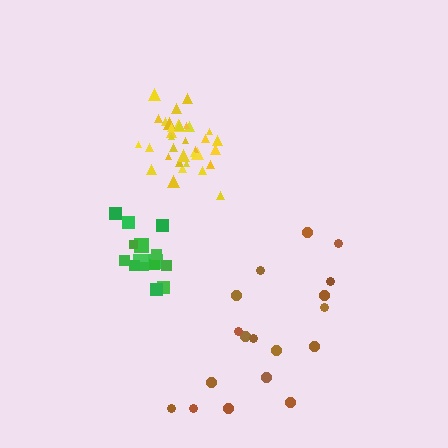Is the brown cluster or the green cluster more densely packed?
Green.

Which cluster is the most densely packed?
Yellow.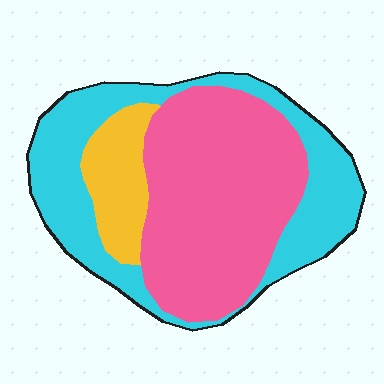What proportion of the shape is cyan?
Cyan takes up between a third and a half of the shape.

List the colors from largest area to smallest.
From largest to smallest: pink, cyan, yellow.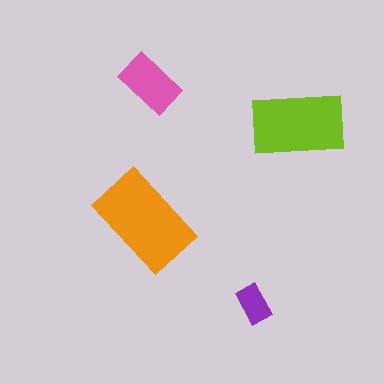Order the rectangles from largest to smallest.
the orange one, the lime one, the pink one, the purple one.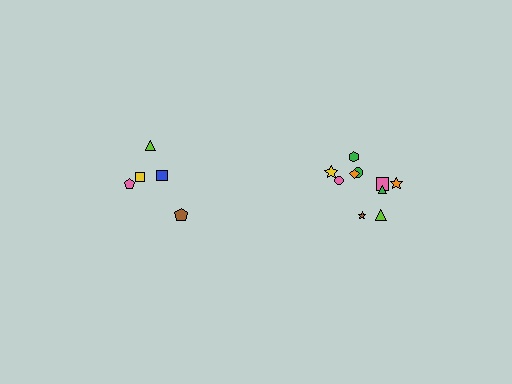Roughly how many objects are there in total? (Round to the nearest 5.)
Roughly 15 objects in total.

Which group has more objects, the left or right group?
The right group.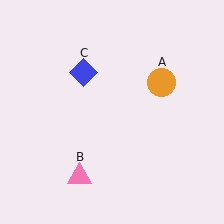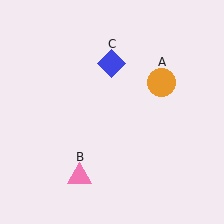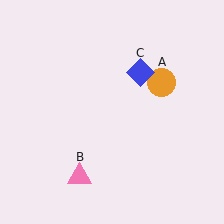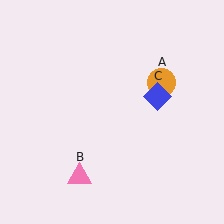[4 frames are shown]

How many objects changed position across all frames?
1 object changed position: blue diamond (object C).